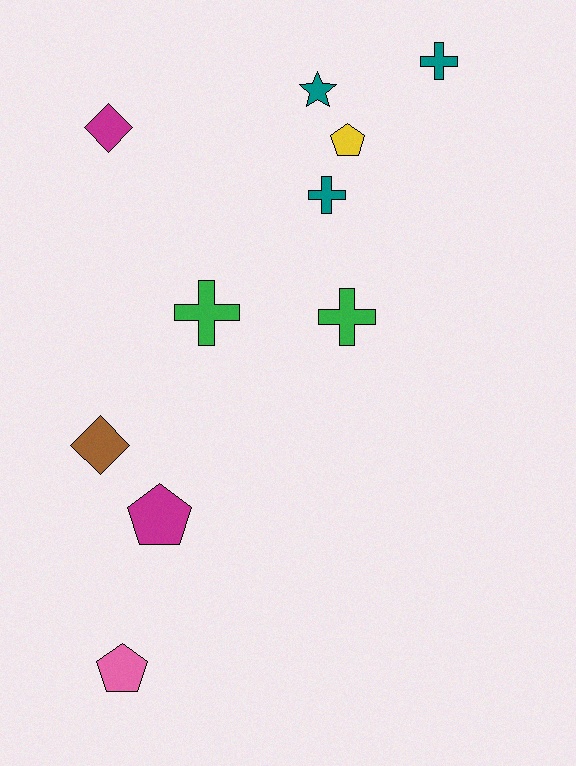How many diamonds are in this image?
There are 2 diamonds.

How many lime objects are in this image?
There are no lime objects.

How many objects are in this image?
There are 10 objects.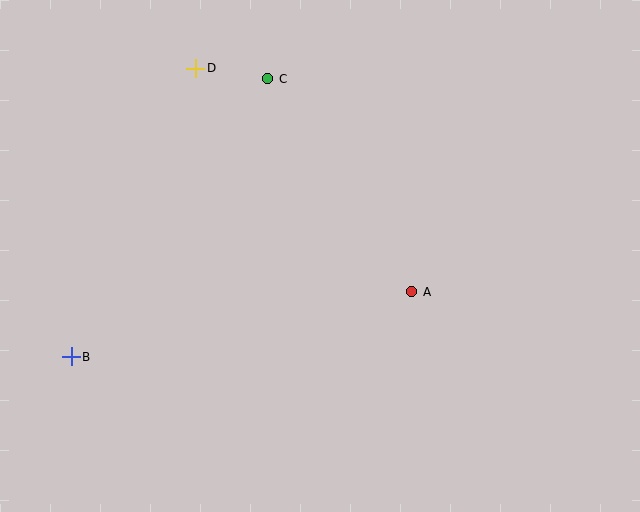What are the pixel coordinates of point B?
Point B is at (71, 357).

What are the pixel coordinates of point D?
Point D is at (196, 68).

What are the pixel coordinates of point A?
Point A is at (412, 292).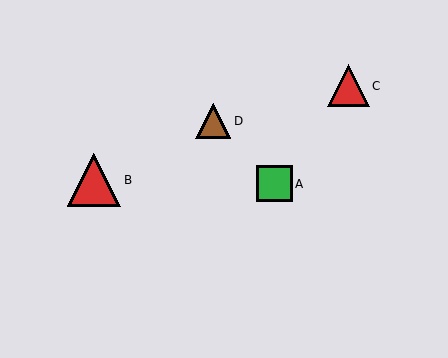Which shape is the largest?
The red triangle (labeled B) is the largest.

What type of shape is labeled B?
Shape B is a red triangle.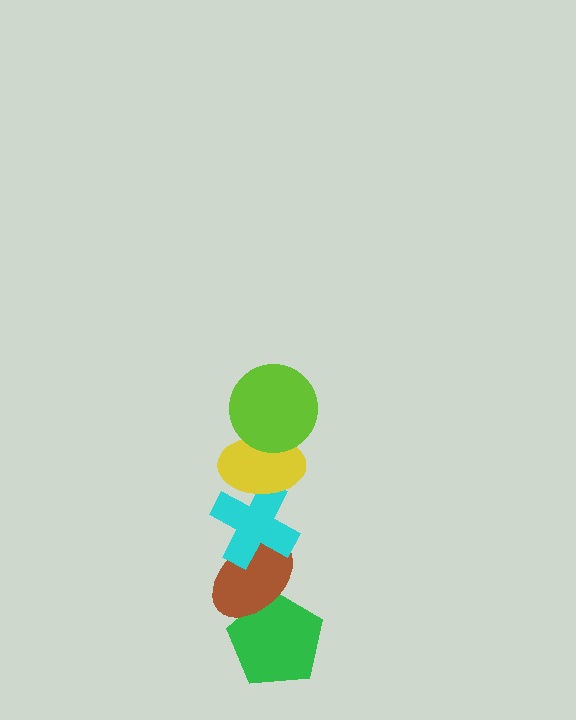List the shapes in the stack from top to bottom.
From top to bottom: the lime circle, the yellow ellipse, the cyan cross, the brown ellipse, the green pentagon.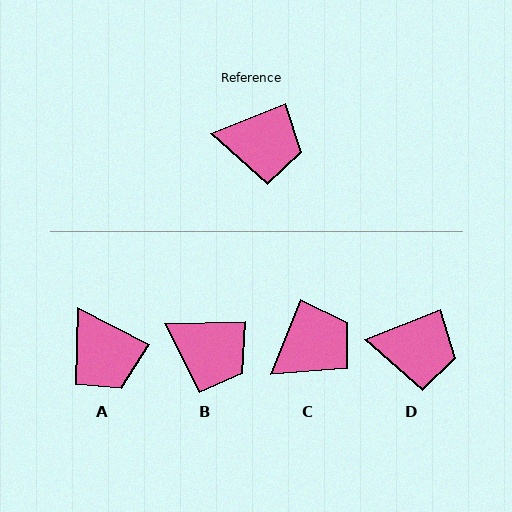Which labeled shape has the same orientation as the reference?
D.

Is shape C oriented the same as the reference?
No, it is off by about 46 degrees.